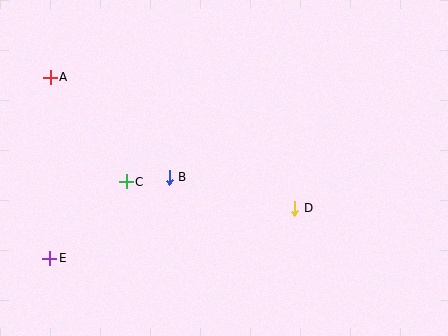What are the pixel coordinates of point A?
Point A is at (50, 77).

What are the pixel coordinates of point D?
Point D is at (295, 208).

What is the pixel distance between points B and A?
The distance between B and A is 155 pixels.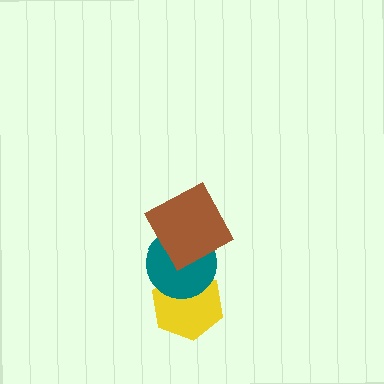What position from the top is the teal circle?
The teal circle is 2nd from the top.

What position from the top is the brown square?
The brown square is 1st from the top.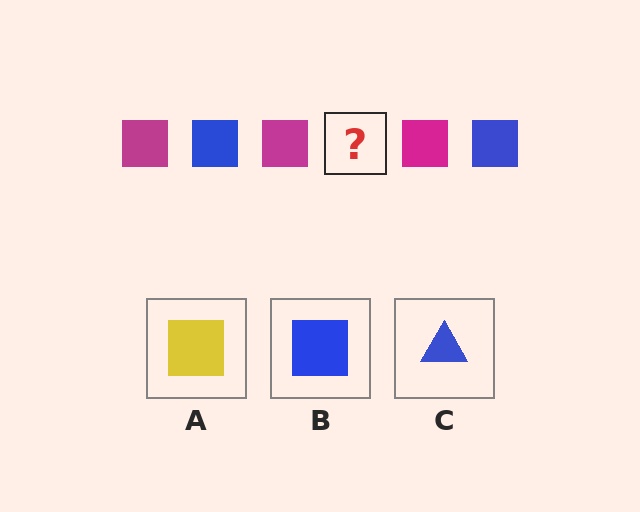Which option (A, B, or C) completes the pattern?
B.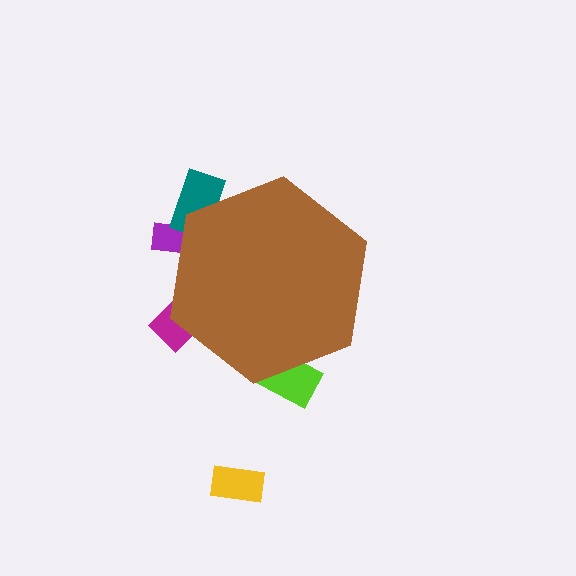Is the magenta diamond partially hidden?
Yes, the magenta diamond is partially hidden behind the brown hexagon.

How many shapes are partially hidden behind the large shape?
5 shapes are partially hidden.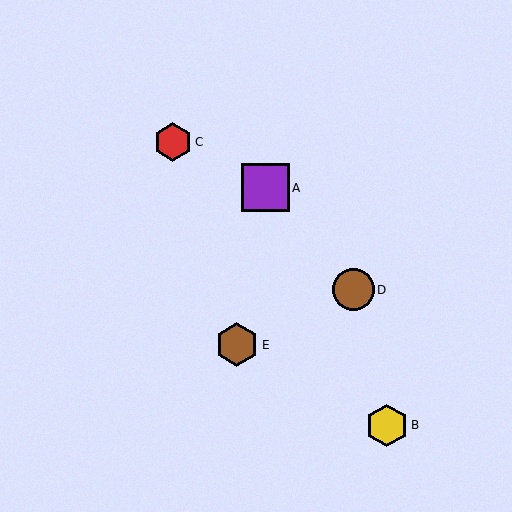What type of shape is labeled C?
Shape C is a red hexagon.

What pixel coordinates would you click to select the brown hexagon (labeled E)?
Click at (237, 345) to select the brown hexagon E.